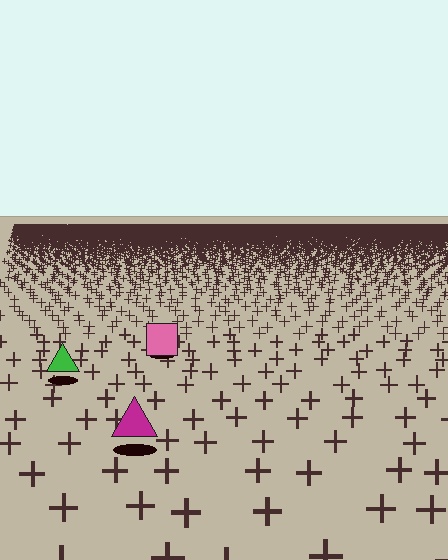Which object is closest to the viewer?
The magenta triangle is closest. The texture marks near it are larger and more spread out.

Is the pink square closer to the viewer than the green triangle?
No. The green triangle is closer — you can tell from the texture gradient: the ground texture is coarser near it.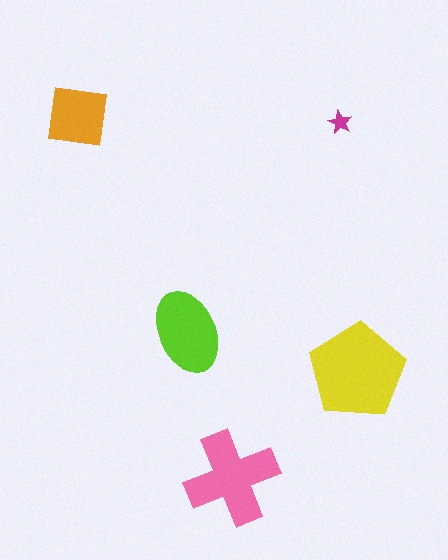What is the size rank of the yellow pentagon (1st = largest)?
1st.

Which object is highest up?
The orange square is topmost.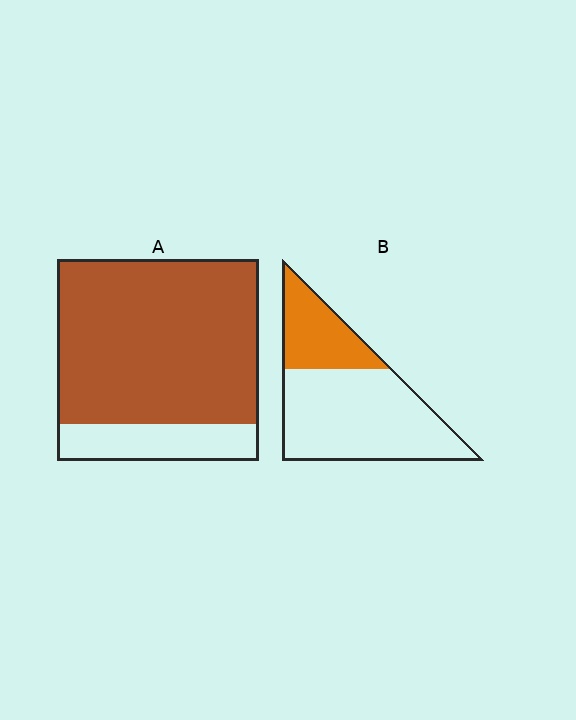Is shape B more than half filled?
No.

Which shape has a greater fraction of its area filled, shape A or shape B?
Shape A.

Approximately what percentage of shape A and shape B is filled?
A is approximately 80% and B is approximately 30%.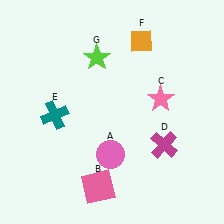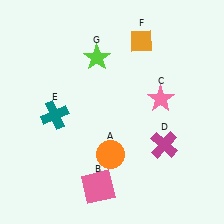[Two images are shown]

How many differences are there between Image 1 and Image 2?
There is 1 difference between the two images.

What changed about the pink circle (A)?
In Image 1, A is pink. In Image 2, it changed to orange.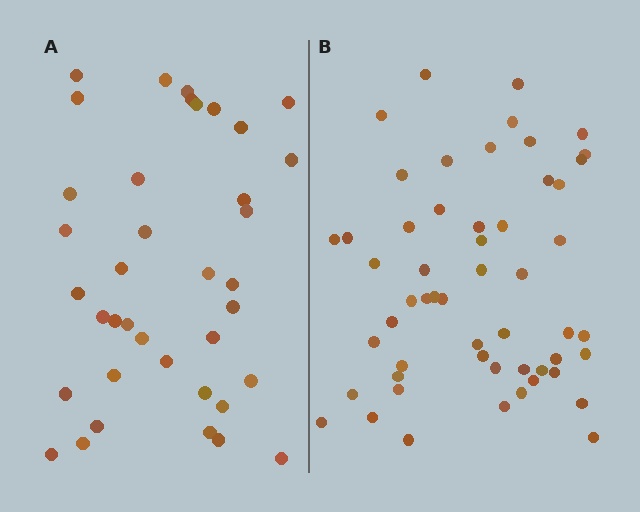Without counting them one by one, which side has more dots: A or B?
Region B (the right region) has more dots.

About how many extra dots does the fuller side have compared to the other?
Region B has approximately 15 more dots than region A.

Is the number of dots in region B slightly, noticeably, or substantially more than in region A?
Region B has noticeably more, but not dramatically so. The ratio is roughly 1.4 to 1.